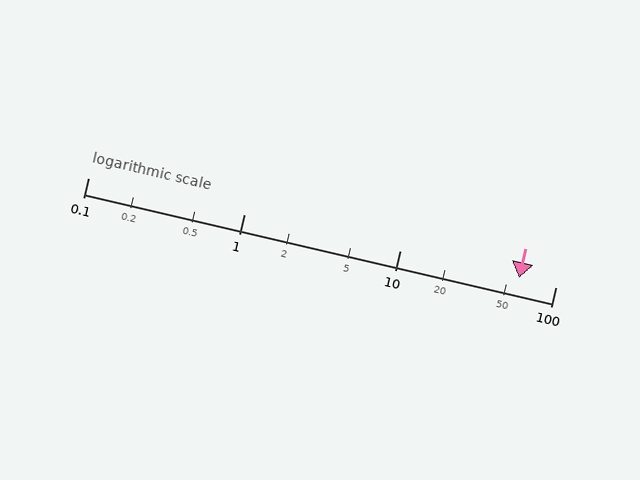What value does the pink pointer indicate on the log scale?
The pointer indicates approximately 58.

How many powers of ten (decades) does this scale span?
The scale spans 3 decades, from 0.1 to 100.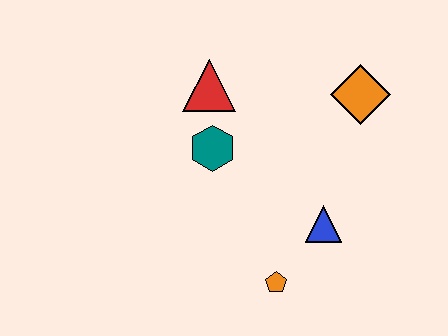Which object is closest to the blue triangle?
The orange pentagon is closest to the blue triangle.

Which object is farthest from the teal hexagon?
The orange diamond is farthest from the teal hexagon.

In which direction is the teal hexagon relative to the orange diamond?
The teal hexagon is to the left of the orange diamond.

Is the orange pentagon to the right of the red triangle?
Yes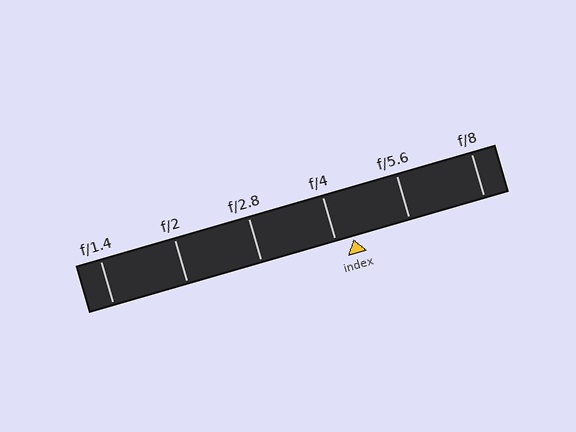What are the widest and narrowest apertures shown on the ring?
The widest aperture shown is f/1.4 and the narrowest is f/8.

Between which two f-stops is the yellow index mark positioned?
The index mark is between f/4 and f/5.6.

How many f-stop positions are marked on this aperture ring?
There are 6 f-stop positions marked.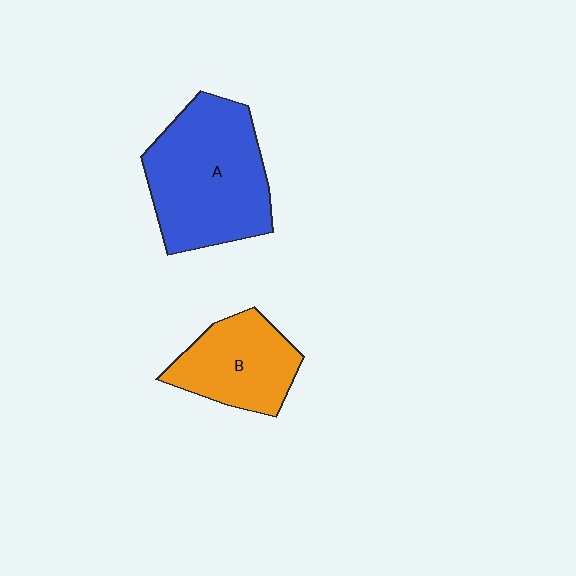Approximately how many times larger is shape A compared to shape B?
Approximately 1.7 times.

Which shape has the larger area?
Shape A (blue).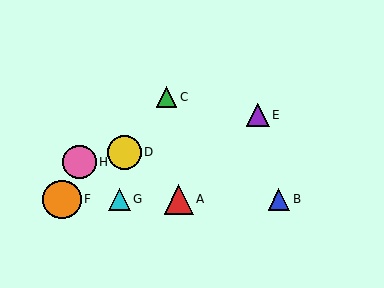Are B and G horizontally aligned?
Yes, both are at y≈199.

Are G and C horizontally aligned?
No, G is at y≈199 and C is at y≈97.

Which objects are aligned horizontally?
Objects A, B, F, G are aligned horizontally.